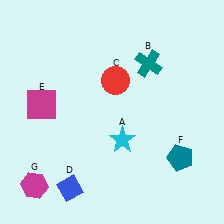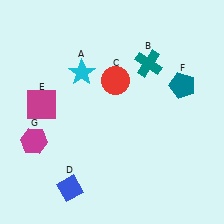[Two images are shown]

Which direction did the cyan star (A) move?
The cyan star (A) moved up.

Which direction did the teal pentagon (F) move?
The teal pentagon (F) moved up.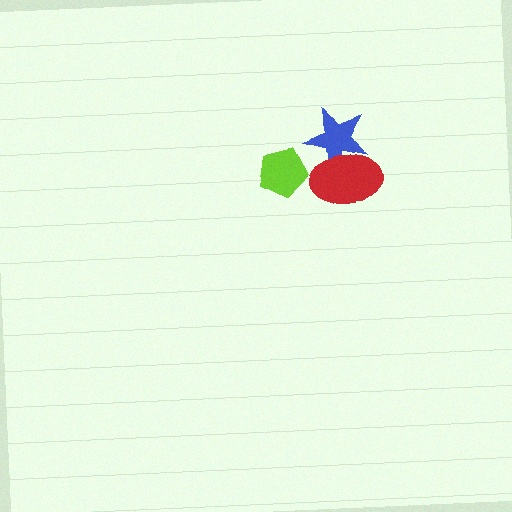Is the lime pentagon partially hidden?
No, no other shape covers it.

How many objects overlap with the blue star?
1 object overlaps with the blue star.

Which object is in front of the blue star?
The red ellipse is in front of the blue star.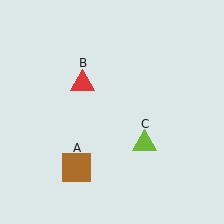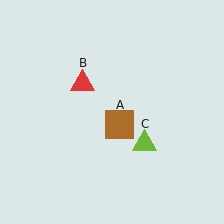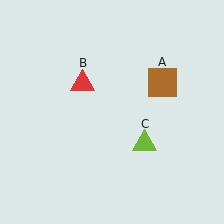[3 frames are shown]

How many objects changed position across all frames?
1 object changed position: brown square (object A).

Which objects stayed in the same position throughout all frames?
Red triangle (object B) and lime triangle (object C) remained stationary.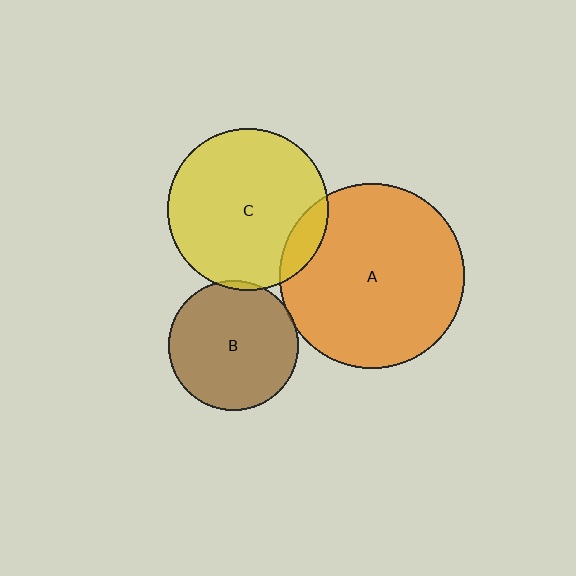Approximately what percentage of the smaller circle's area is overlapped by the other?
Approximately 10%.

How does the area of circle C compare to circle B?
Approximately 1.6 times.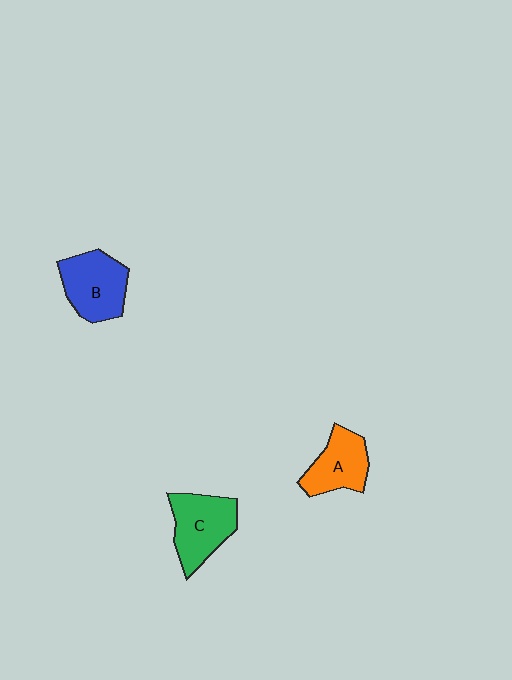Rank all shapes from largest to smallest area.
From largest to smallest: C (green), B (blue), A (orange).